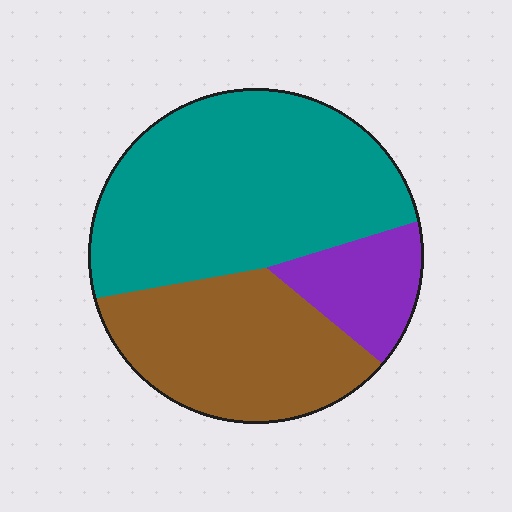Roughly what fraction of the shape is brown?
Brown covers about 35% of the shape.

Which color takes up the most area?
Teal, at roughly 55%.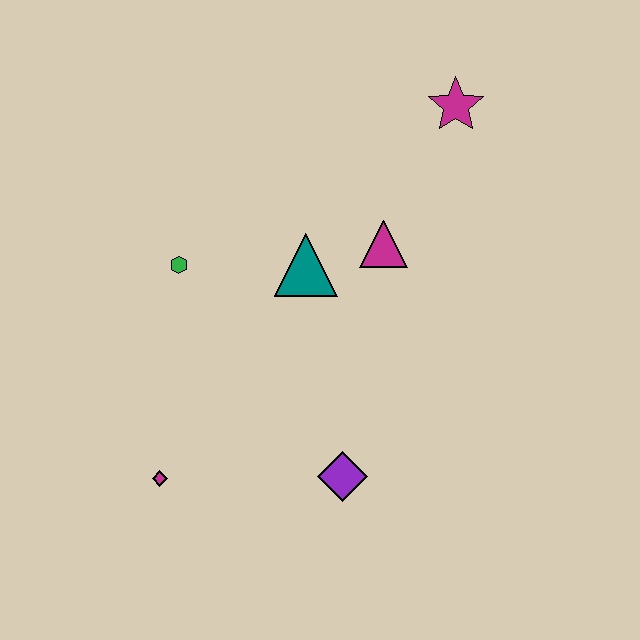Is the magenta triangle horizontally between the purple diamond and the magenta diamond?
No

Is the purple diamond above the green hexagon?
No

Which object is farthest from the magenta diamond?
The magenta star is farthest from the magenta diamond.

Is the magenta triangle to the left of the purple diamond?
No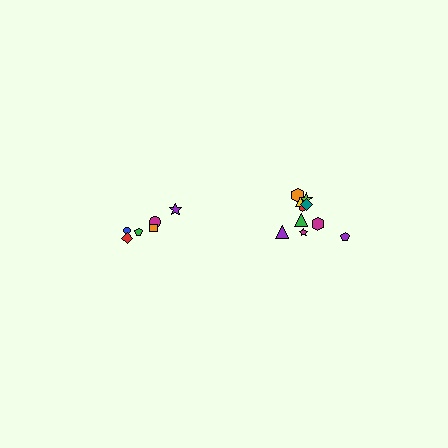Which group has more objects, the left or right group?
The right group.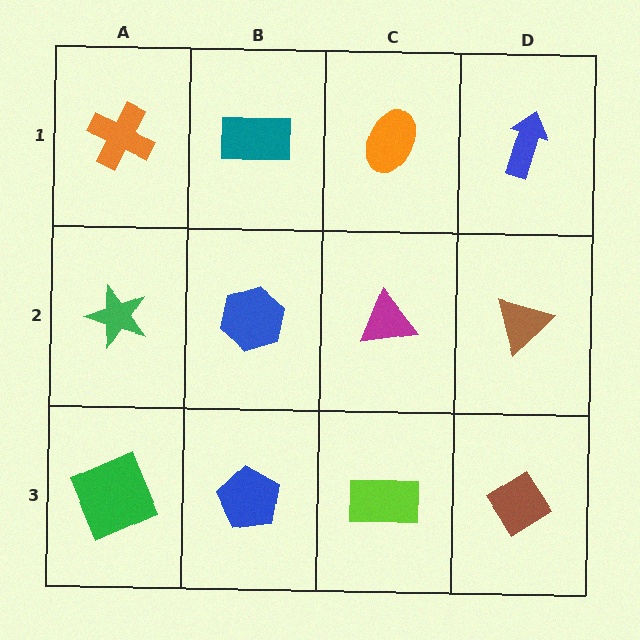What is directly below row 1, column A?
A green star.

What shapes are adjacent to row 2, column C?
An orange ellipse (row 1, column C), a lime rectangle (row 3, column C), a blue hexagon (row 2, column B), a brown triangle (row 2, column D).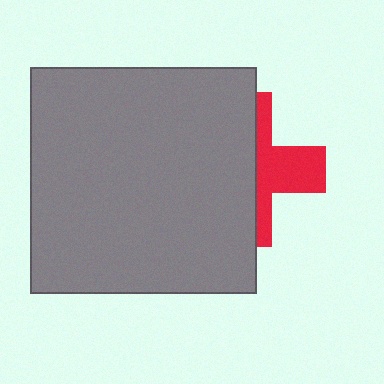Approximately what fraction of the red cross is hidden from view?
Roughly 61% of the red cross is hidden behind the gray square.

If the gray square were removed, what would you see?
You would see the complete red cross.